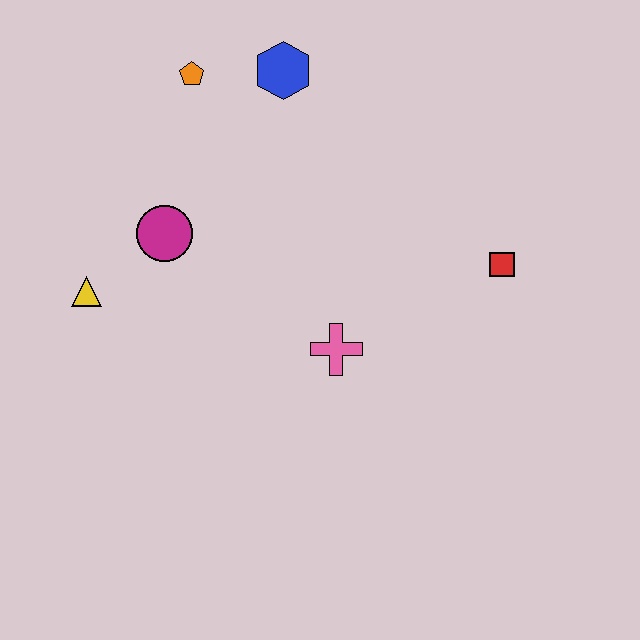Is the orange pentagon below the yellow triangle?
No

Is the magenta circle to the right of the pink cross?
No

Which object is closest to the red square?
The pink cross is closest to the red square.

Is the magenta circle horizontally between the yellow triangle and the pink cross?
Yes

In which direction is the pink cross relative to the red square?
The pink cross is to the left of the red square.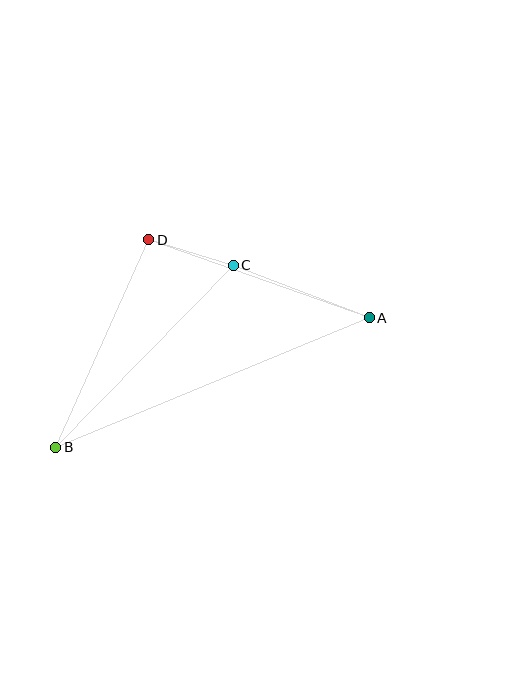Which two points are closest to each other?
Points C and D are closest to each other.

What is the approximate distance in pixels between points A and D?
The distance between A and D is approximately 234 pixels.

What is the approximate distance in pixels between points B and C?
The distance between B and C is approximately 254 pixels.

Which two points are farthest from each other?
Points A and B are farthest from each other.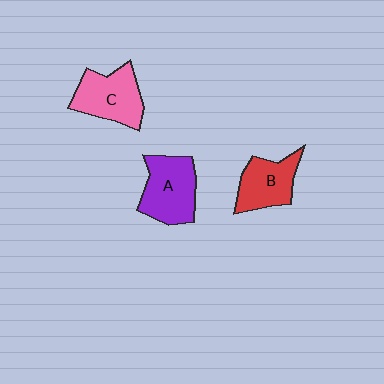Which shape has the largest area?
Shape A (purple).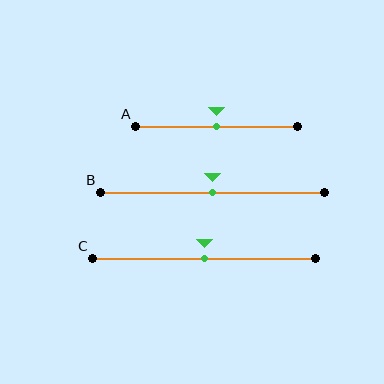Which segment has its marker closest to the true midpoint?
Segment A has its marker closest to the true midpoint.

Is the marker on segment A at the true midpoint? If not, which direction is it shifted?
Yes, the marker on segment A is at the true midpoint.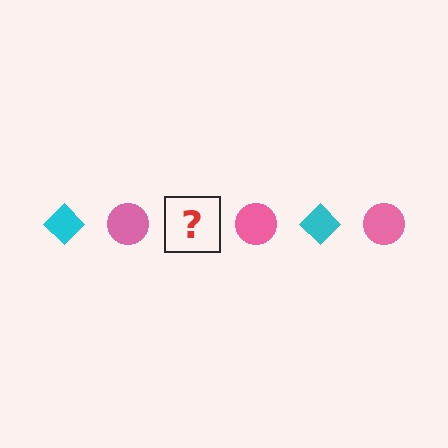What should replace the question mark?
The question mark should be replaced with a cyan diamond.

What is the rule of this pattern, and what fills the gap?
The rule is that the pattern alternates between cyan diamond and pink circle. The gap should be filled with a cyan diamond.